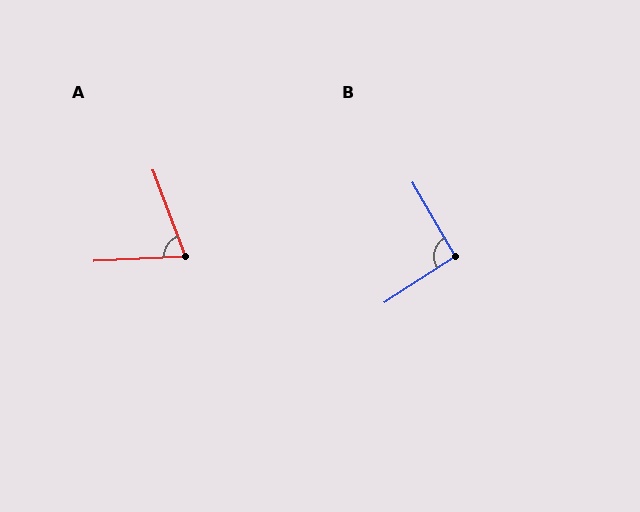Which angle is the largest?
B, at approximately 93 degrees.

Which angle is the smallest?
A, at approximately 73 degrees.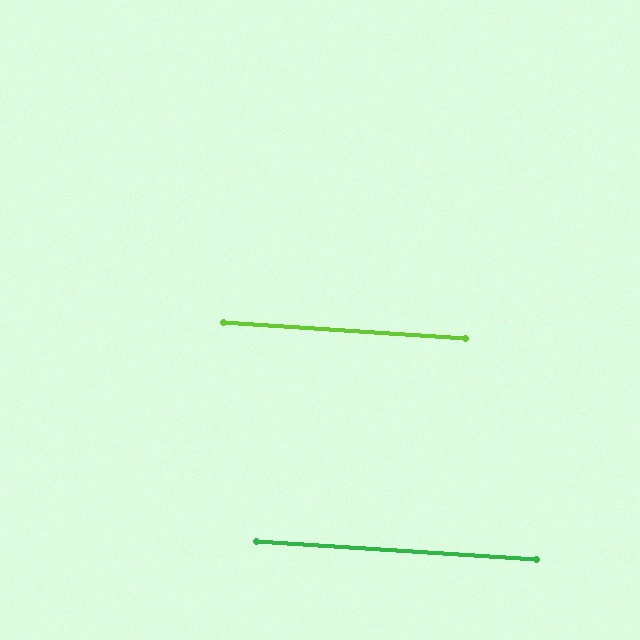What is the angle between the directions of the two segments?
Approximately 0 degrees.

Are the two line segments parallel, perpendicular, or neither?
Parallel — their directions differ by only 0.1°.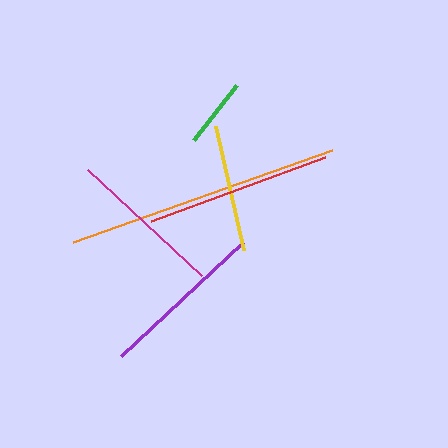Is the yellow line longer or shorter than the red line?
The red line is longer than the yellow line.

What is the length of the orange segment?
The orange segment is approximately 274 pixels long.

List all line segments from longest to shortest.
From longest to shortest: orange, red, purple, magenta, yellow, green.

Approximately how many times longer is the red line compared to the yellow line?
The red line is approximately 1.5 times the length of the yellow line.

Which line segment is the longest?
The orange line is the longest at approximately 274 pixels.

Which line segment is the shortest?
The green line is the shortest at approximately 70 pixels.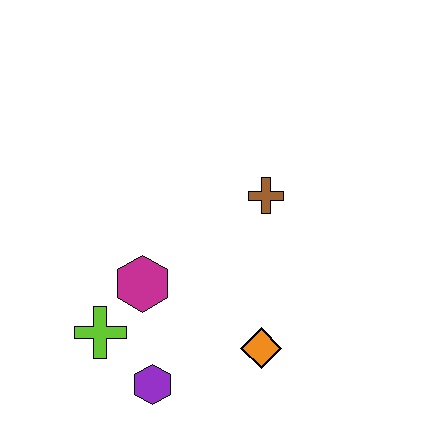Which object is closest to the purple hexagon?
The lime cross is closest to the purple hexagon.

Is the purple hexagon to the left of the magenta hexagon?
No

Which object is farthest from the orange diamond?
The lime cross is farthest from the orange diamond.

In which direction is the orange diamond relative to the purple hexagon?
The orange diamond is to the right of the purple hexagon.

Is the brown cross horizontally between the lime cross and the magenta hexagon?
No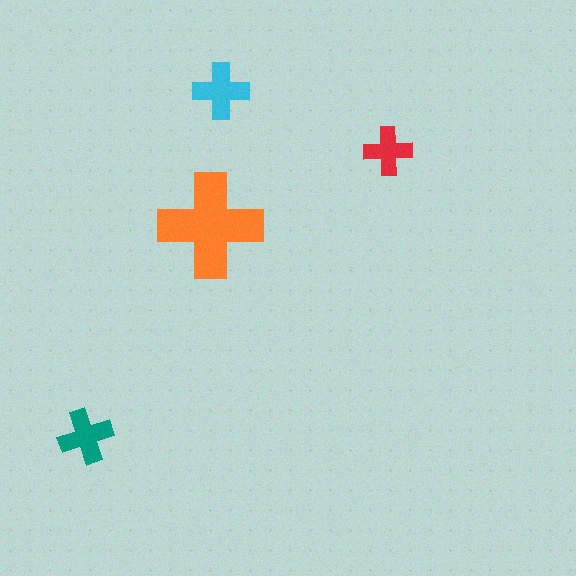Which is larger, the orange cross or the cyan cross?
The orange one.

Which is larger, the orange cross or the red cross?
The orange one.